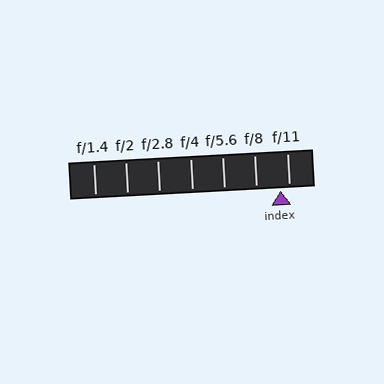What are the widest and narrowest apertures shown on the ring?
The widest aperture shown is f/1.4 and the narrowest is f/11.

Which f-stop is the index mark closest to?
The index mark is closest to f/11.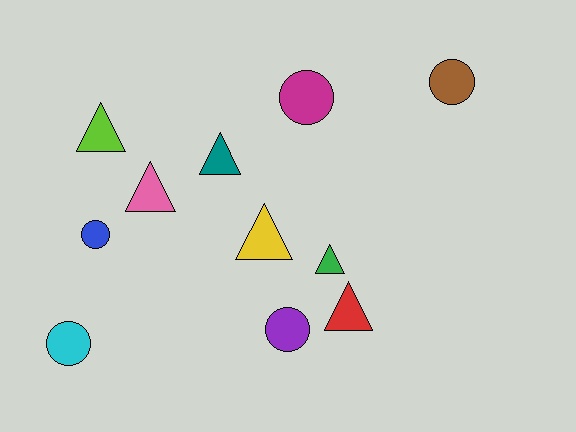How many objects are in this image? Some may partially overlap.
There are 11 objects.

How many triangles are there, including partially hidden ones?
There are 6 triangles.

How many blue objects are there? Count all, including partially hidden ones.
There is 1 blue object.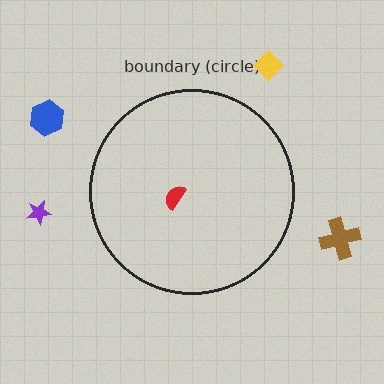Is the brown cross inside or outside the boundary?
Outside.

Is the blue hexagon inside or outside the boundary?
Outside.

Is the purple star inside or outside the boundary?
Outside.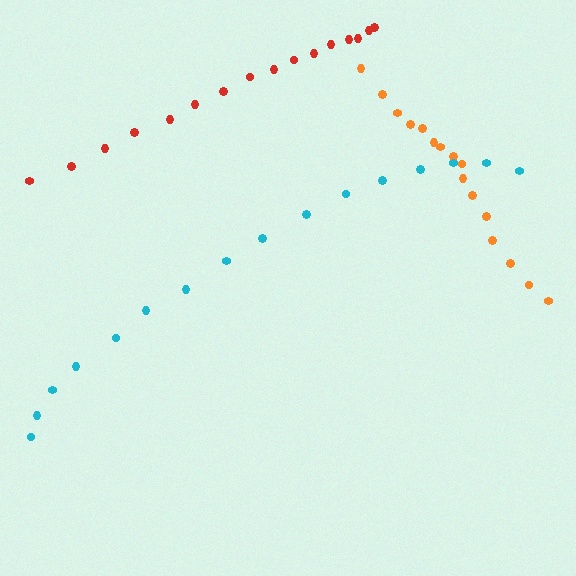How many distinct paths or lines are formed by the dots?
There are 3 distinct paths.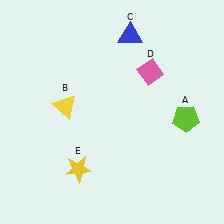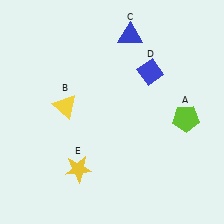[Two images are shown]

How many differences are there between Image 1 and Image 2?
There is 1 difference between the two images.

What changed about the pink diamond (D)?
In Image 1, D is pink. In Image 2, it changed to blue.